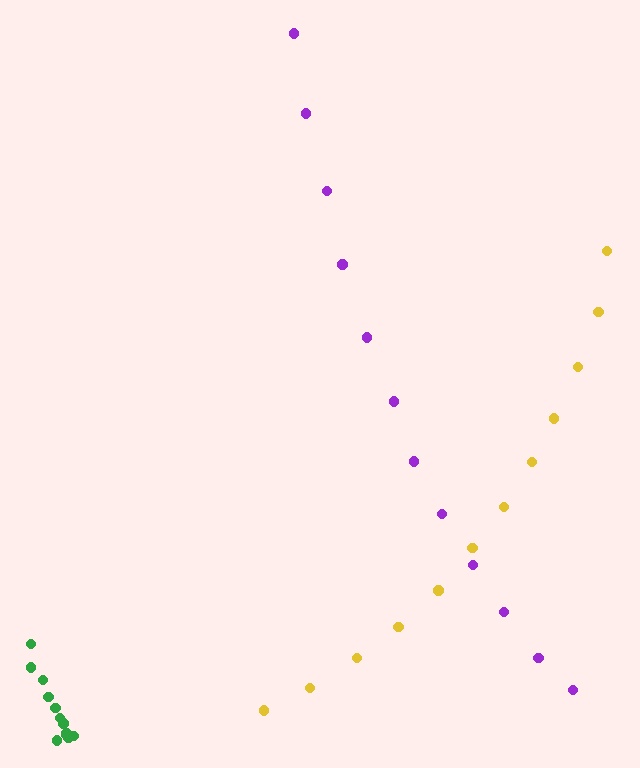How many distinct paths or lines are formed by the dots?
There are 3 distinct paths.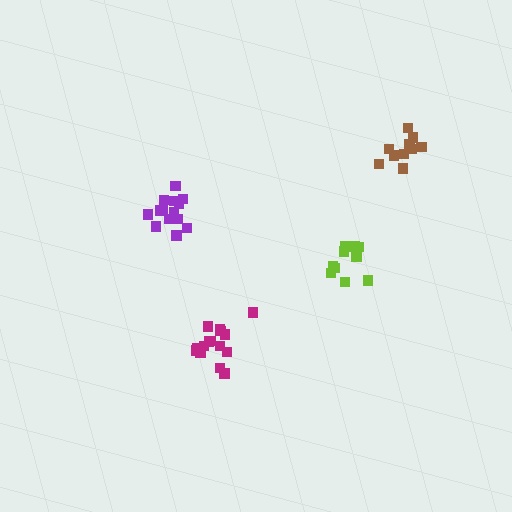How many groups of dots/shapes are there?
There are 4 groups.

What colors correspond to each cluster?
The clusters are colored: lime, magenta, brown, purple.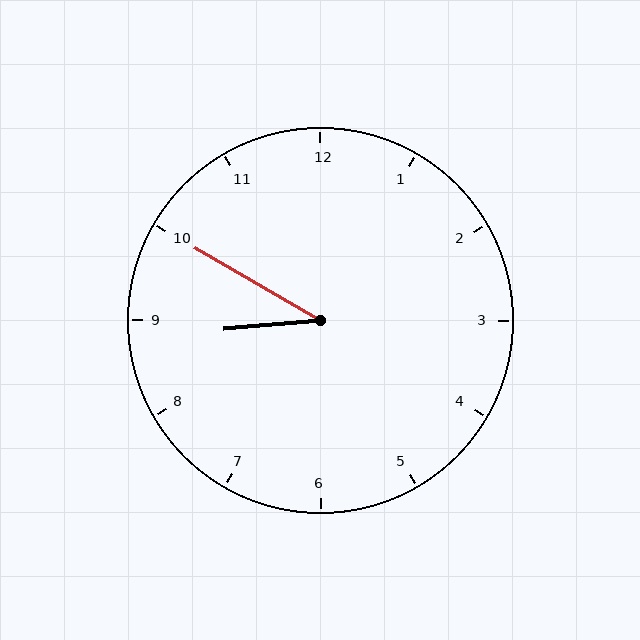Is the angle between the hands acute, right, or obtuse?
It is acute.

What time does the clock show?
8:50.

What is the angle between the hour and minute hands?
Approximately 35 degrees.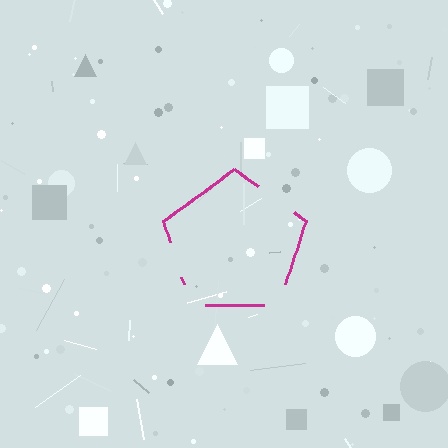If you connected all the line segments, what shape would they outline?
They would outline a pentagon.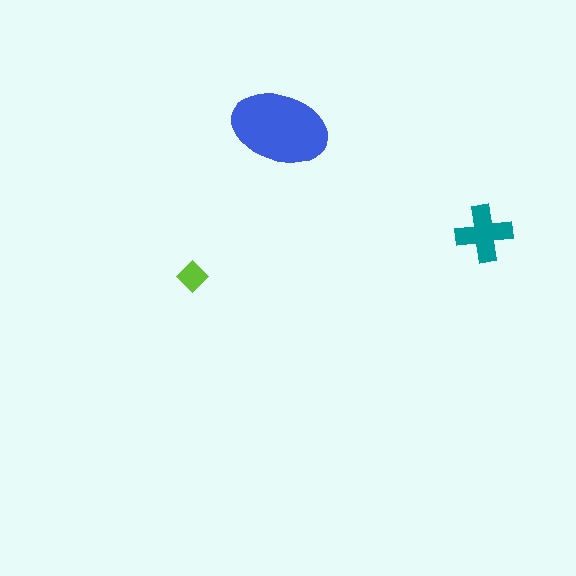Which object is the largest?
The blue ellipse.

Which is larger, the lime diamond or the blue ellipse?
The blue ellipse.